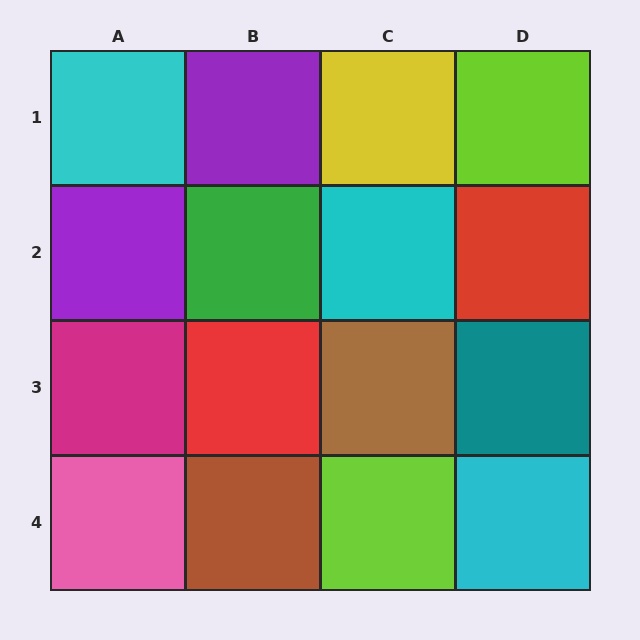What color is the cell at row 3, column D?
Teal.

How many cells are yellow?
1 cell is yellow.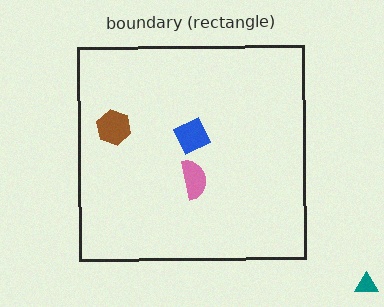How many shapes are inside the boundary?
3 inside, 1 outside.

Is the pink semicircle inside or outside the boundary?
Inside.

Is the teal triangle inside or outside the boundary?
Outside.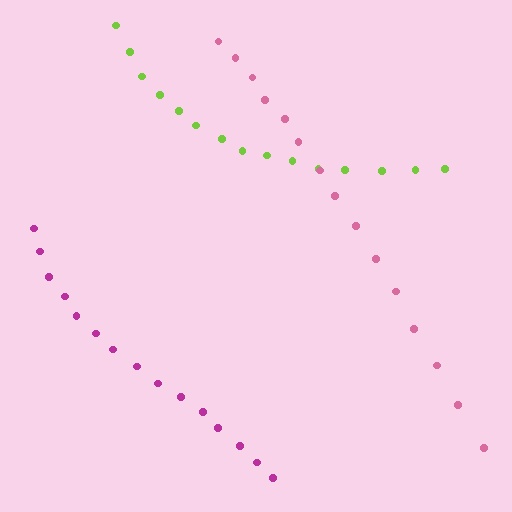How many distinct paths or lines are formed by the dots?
There are 3 distinct paths.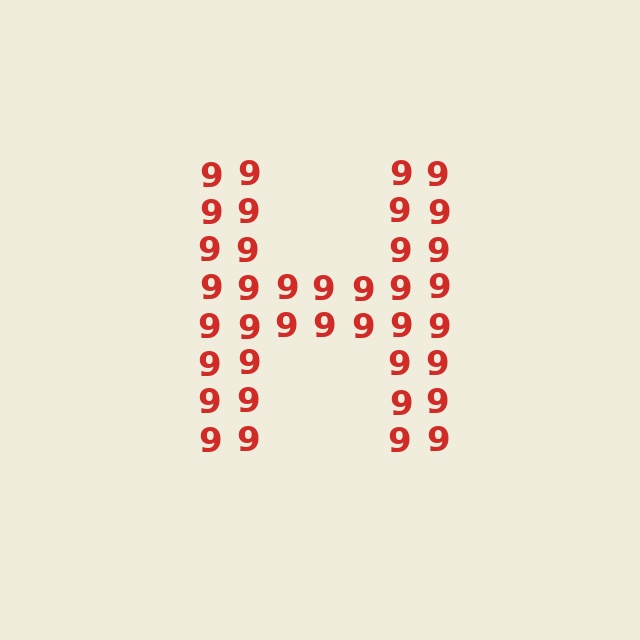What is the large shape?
The large shape is the letter H.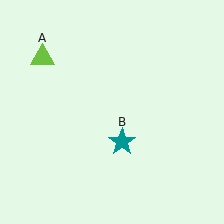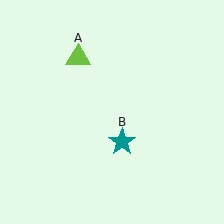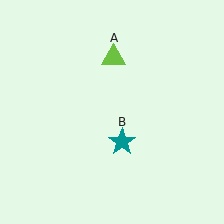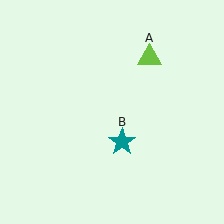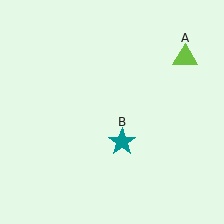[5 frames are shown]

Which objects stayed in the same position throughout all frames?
Teal star (object B) remained stationary.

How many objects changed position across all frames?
1 object changed position: lime triangle (object A).